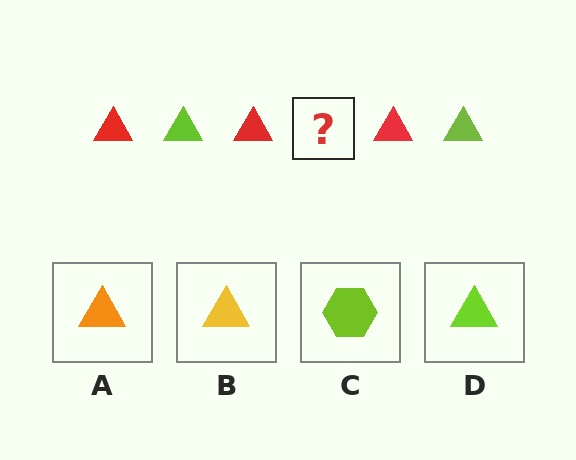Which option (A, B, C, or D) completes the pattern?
D.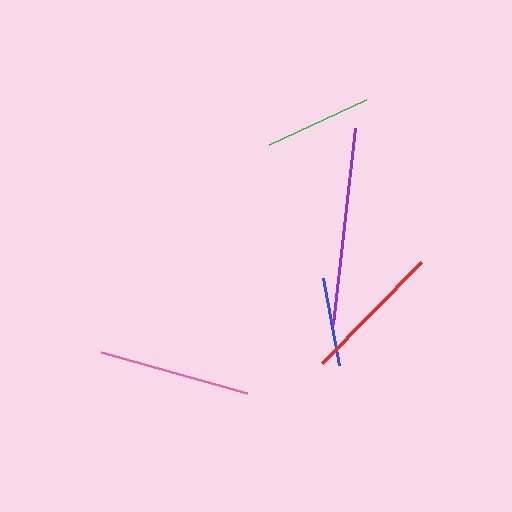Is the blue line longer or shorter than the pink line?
The pink line is longer than the blue line.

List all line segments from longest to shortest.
From longest to shortest: purple, pink, red, green, blue.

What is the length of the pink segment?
The pink segment is approximately 153 pixels long.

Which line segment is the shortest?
The blue line is the shortest at approximately 88 pixels.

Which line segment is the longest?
The purple line is the longest at approximately 198 pixels.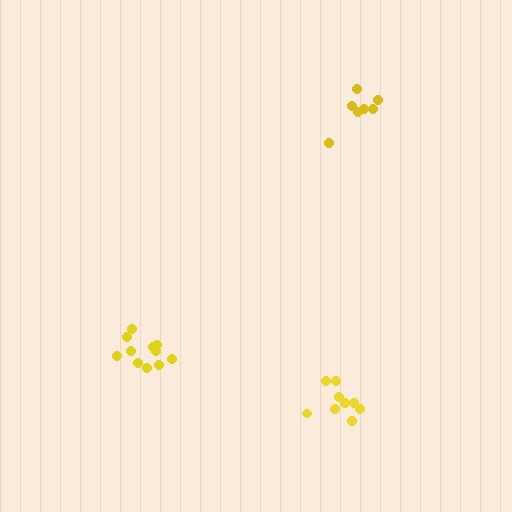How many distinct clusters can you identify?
There are 3 distinct clusters.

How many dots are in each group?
Group 1: 9 dots, Group 2: 11 dots, Group 3: 7 dots (27 total).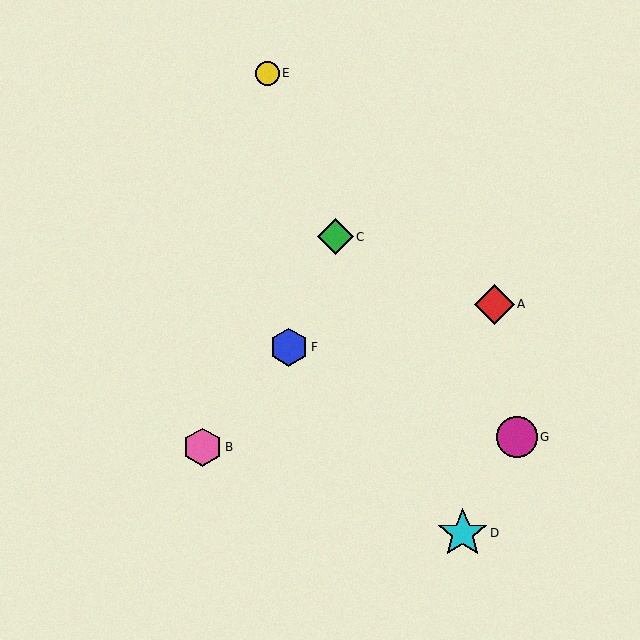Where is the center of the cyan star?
The center of the cyan star is at (463, 533).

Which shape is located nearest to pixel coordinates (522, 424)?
The magenta circle (labeled G) at (517, 437) is nearest to that location.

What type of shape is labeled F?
Shape F is a blue hexagon.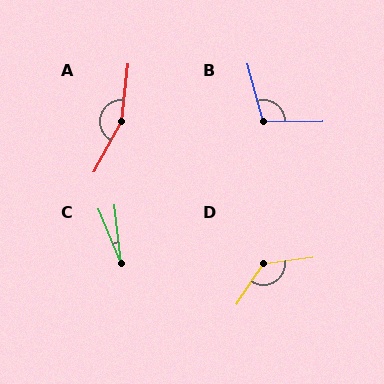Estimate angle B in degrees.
Approximately 105 degrees.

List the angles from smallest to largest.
C (17°), B (105°), D (131°), A (158°).